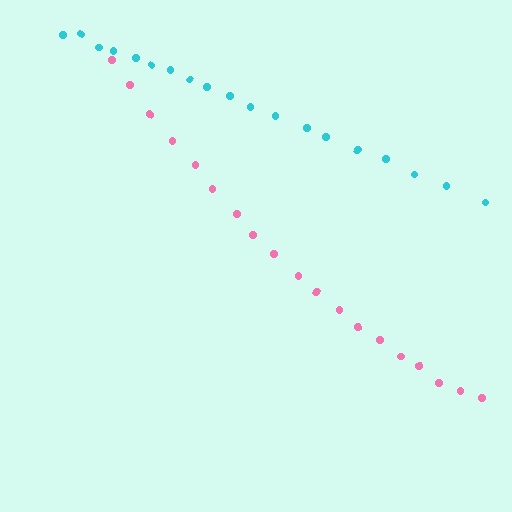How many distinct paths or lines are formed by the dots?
There are 2 distinct paths.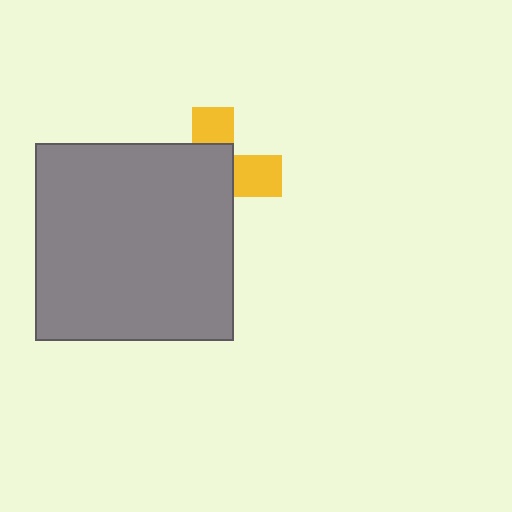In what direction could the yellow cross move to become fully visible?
The yellow cross could move toward the upper-right. That would shift it out from behind the gray square entirely.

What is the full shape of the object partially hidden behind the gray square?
The partially hidden object is a yellow cross.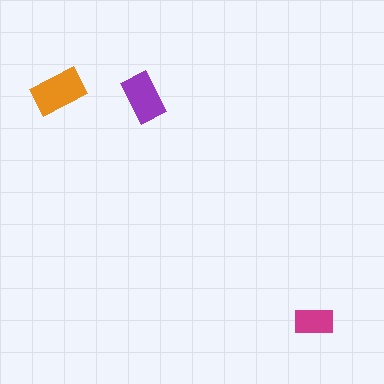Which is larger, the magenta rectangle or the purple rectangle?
The purple one.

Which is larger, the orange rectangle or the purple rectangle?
The orange one.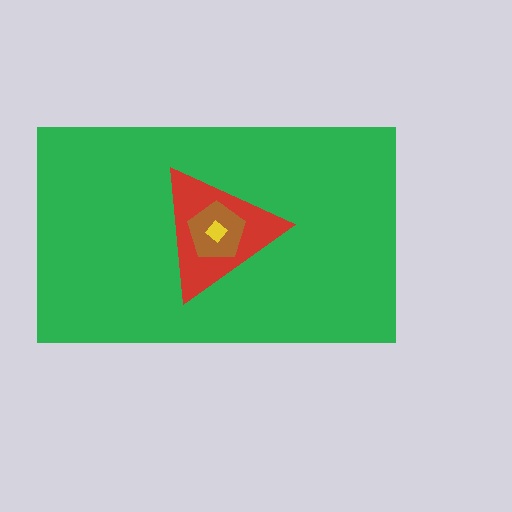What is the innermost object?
The yellow diamond.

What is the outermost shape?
The green rectangle.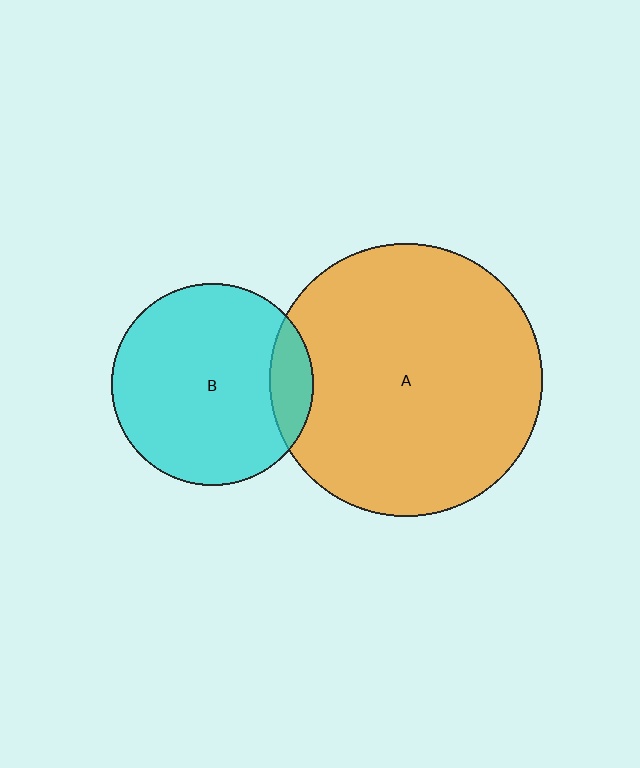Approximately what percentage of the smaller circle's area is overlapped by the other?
Approximately 10%.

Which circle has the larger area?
Circle A (orange).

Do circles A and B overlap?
Yes.